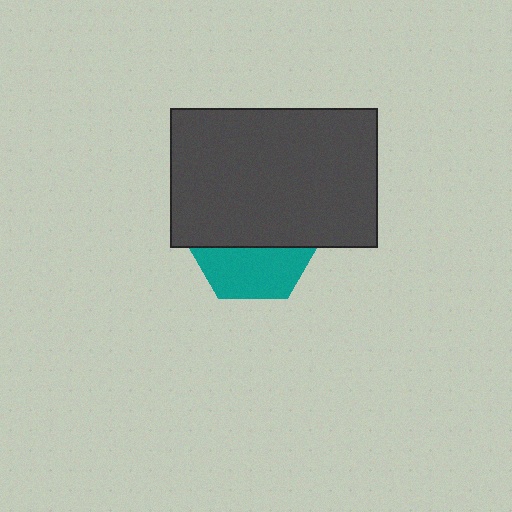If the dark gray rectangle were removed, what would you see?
You would see the complete teal hexagon.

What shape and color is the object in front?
The object in front is a dark gray rectangle.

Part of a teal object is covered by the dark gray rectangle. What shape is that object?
It is a hexagon.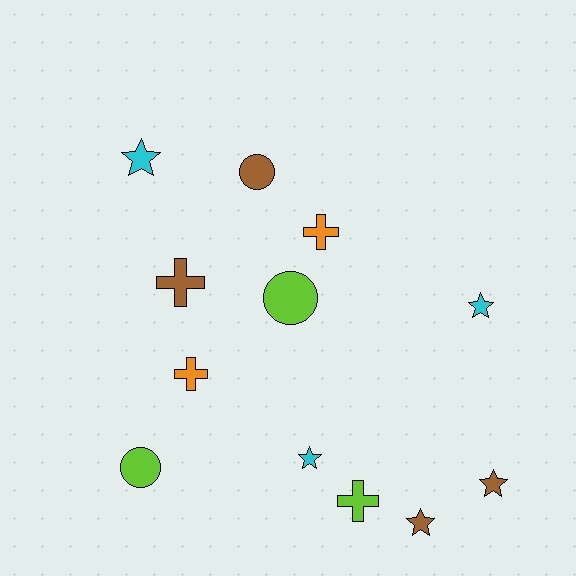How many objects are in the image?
There are 12 objects.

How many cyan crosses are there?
There are no cyan crosses.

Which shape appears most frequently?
Star, with 5 objects.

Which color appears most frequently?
Brown, with 4 objects.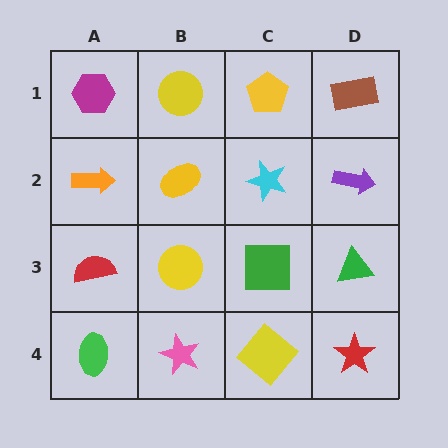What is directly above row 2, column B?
A yellow circle.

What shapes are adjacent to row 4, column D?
A green triangle (row 3, column D), a yellow diamond (row 4, column C).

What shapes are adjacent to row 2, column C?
A yellow pentagon (row 1, column C), a green square (row 3, column C), a yellow ellipse (row 2, column B), a purple arrow (row 2, column D).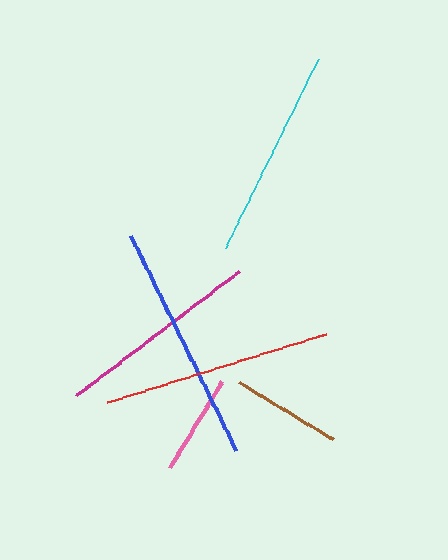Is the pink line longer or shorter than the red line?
The red line is longer than the pink line.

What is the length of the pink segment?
The pink segment is approximately 101 pixels long.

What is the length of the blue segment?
The blue segment is approximately 239 pixels long.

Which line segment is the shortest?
The pink line is the shortest at approximately 101 pixels.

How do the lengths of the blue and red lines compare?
The blue and red lines are approximately the same length.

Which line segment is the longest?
The blue line is the longest at approximately 239 pixels.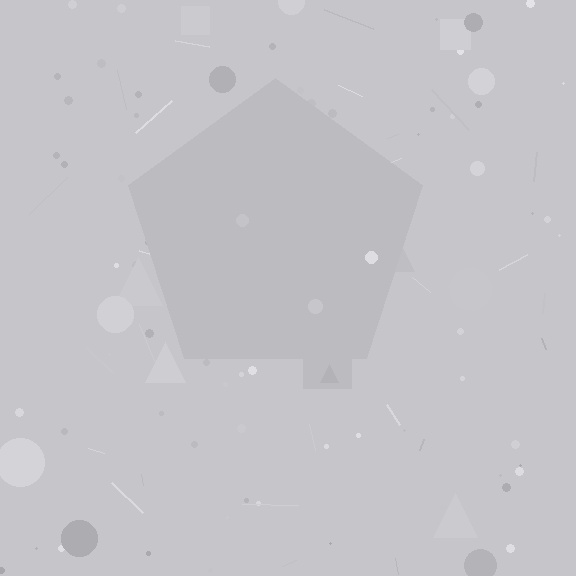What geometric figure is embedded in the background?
A pentagon is embedded in the background.